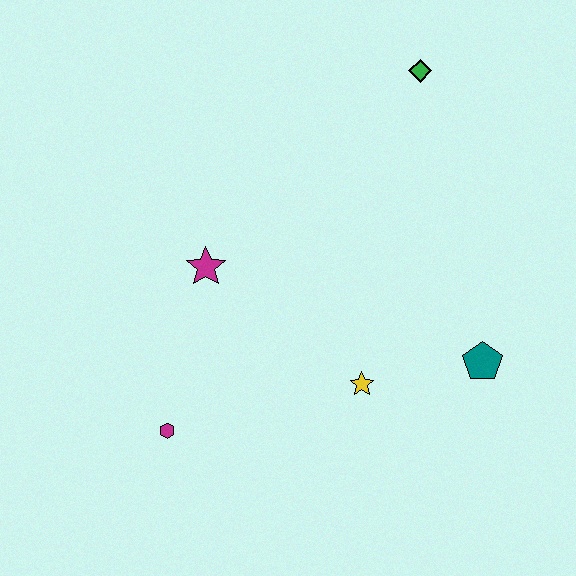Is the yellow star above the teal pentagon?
No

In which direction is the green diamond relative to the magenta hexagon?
The green diamond is above the magenta hexagon.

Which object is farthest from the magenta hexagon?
The green diamond is farthest from the magenta hexagon.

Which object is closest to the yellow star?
The teal pentagon is closest to the yellow star.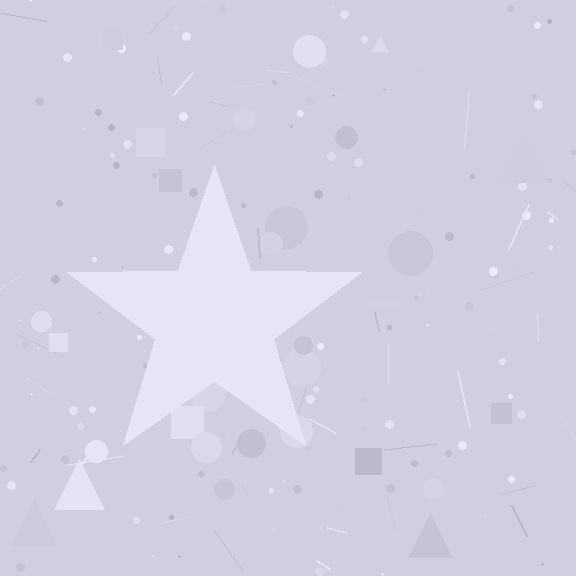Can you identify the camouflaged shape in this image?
The camouflaged shape is a star.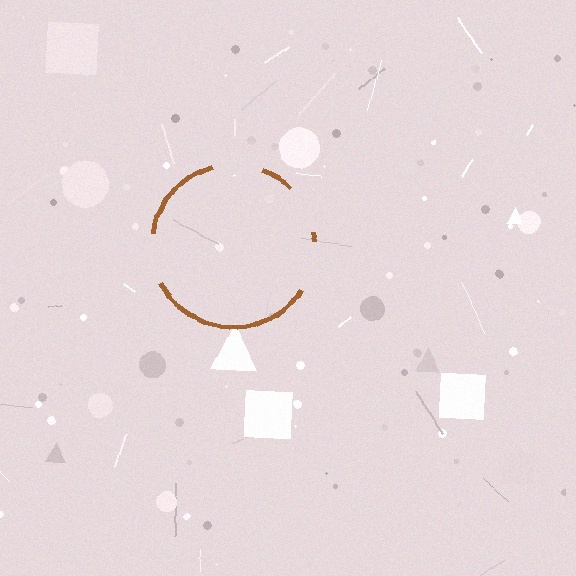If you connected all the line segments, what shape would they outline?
They would outline a circle.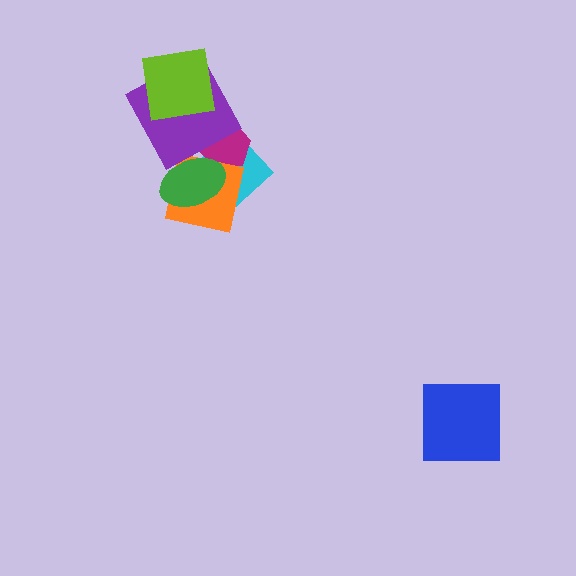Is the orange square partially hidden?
Yes, it is partially covered by another shape.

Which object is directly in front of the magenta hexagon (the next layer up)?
The orange square is directly in front of the magenta hexagon.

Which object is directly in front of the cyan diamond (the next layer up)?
The magenta hexagon is directly in front of the cyan diamond.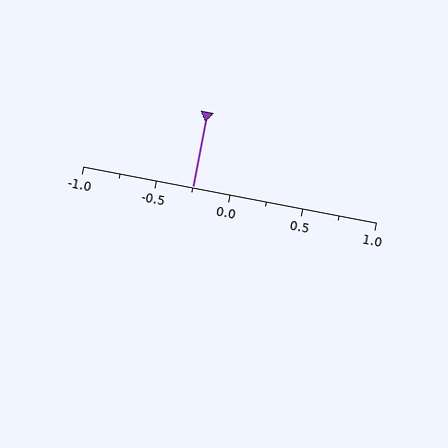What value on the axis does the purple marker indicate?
The marker indicates approximately -0.25.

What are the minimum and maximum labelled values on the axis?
The axis runs from -1.0 to 1.0.